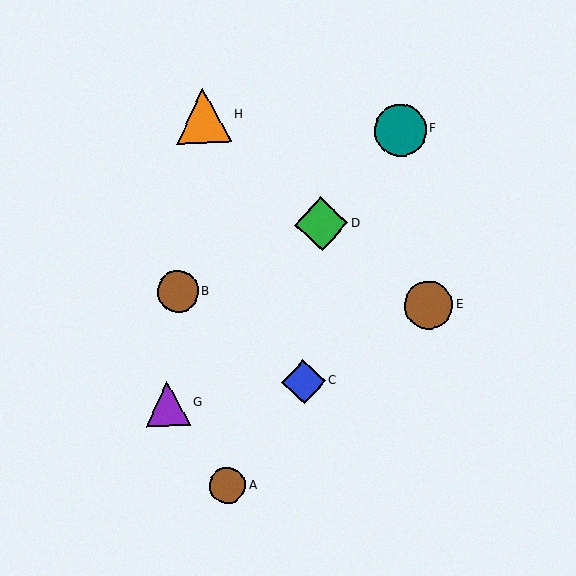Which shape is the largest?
The orange triangle (labeled H) is the largest.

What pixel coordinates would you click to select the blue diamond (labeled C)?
Click at (304, 382) to select the blue diamond C.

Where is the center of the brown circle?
The center of the brown circle is at (227, 486).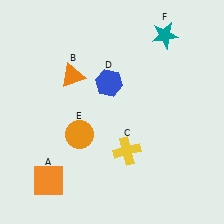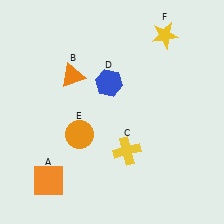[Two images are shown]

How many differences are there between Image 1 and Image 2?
There is 1 difference between the two images.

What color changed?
The star (F) changed from teal in Image 1 to yellow in Image 2.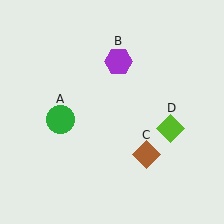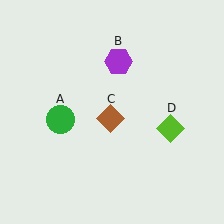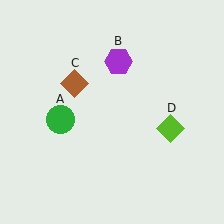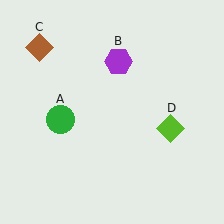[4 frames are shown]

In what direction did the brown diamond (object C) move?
The brown diamond (object C) moved up and to the left.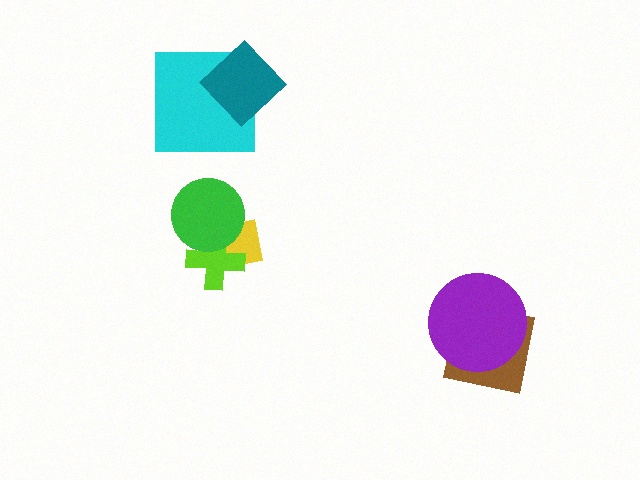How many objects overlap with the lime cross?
2 objects overlap with the lime cross.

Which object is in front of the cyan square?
The teal diamond is in front of the cyan square.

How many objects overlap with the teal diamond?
1 object overlaps with the teal diamond.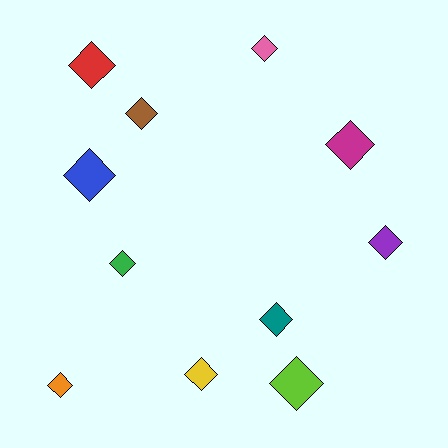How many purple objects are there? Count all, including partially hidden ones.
There is 1 purple object.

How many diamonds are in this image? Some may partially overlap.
There are 11 diamonds.